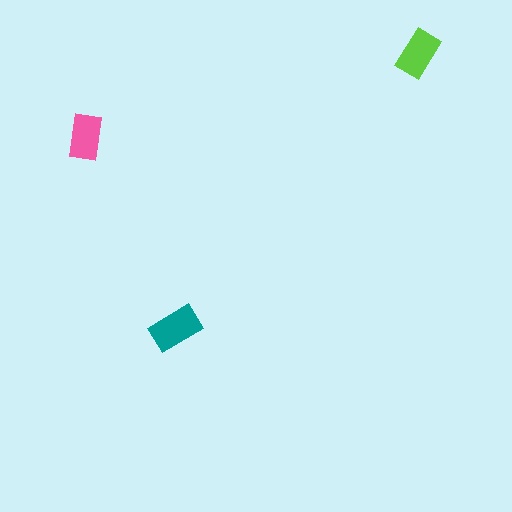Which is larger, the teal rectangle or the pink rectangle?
The teal one.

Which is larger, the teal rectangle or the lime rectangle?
The teal one.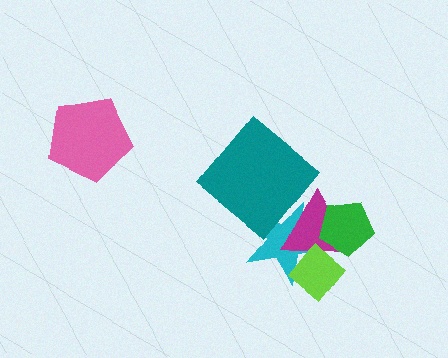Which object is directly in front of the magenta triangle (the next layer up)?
The green pentagon is directly in front of the magenta triangle.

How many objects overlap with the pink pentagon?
0 objects overlap with the pink pentagon.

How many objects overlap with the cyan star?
4 objects overlap with the cyan star.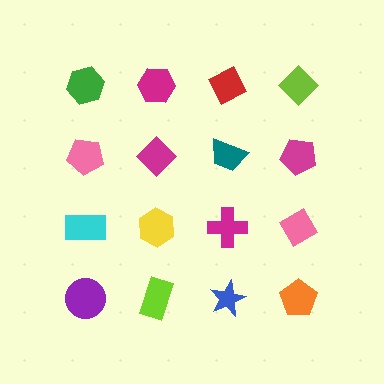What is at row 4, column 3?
A blue star.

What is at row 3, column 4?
A pink diamond.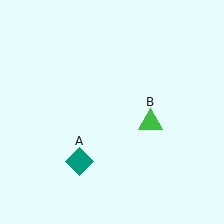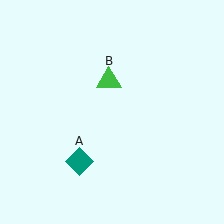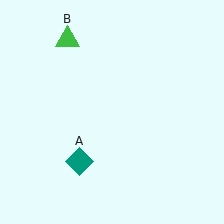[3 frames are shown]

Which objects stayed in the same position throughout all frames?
Teal diamond (object A) remained stationary.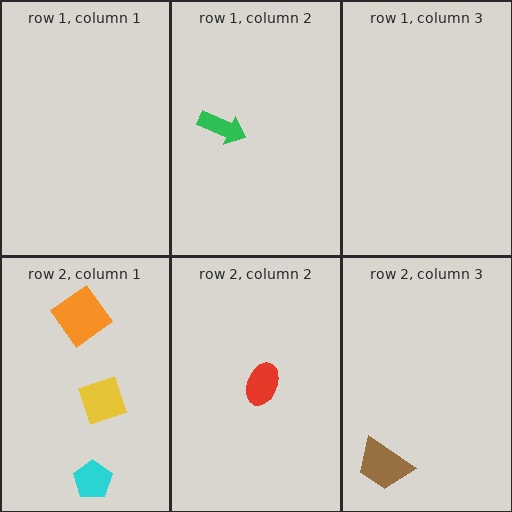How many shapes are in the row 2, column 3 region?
1.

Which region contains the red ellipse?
The row 2, column 2 region.